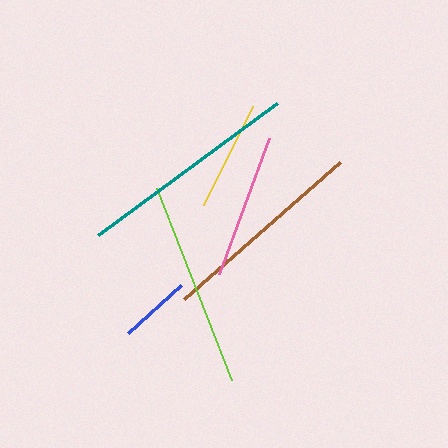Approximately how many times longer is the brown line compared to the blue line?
The brown line is approximately 2.9 times the length of the blue line.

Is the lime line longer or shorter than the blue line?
The lime line is longer than the blue line.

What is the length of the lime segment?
The lime segment is approximately 206 pixels long.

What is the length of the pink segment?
The pink segment is approximately 146 pixels long.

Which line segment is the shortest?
The blue line is the shortest at approximately 72 pixels.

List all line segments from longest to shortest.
From longest to shortest: teal, brown, lime, pink, yellow, blue.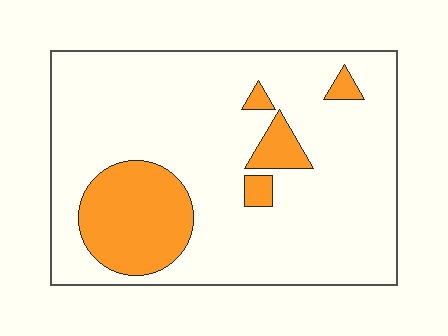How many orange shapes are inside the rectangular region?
5.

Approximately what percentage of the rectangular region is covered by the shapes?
Approximately 20%.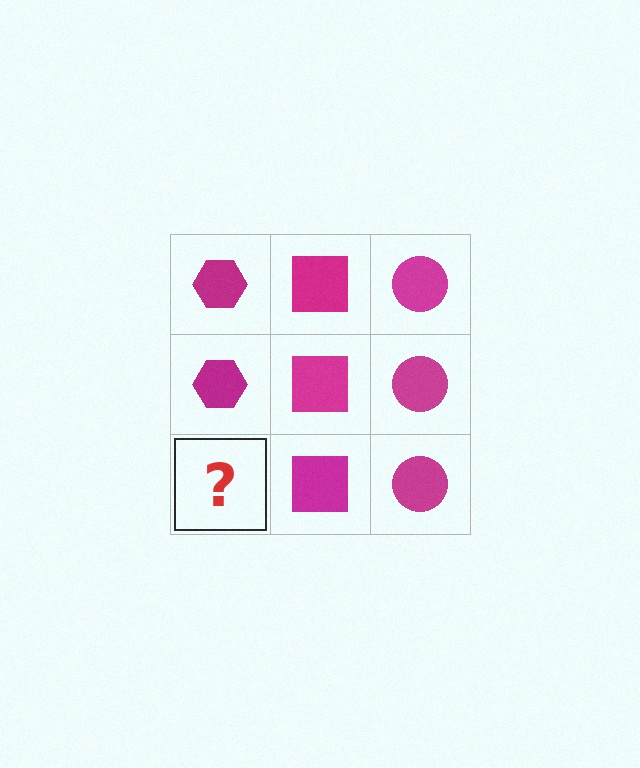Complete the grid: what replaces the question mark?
The question mark should be replaced with a magenta hexagon.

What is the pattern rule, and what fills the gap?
The rule is that each column has a consistent shape. The gap should be filled with a magenta hexagon.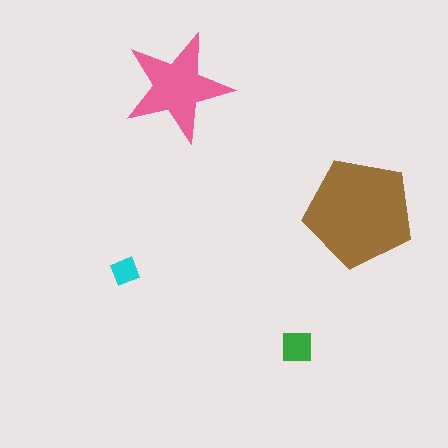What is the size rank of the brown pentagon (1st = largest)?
1st.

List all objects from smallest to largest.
The cyan diamond, the green square, the pink star, the brown pentagon.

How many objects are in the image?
There are 4 objects in the image.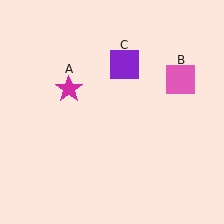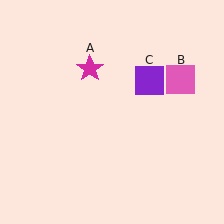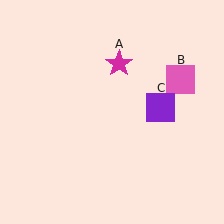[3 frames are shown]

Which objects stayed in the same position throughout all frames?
Pink square (object B) remained stationary.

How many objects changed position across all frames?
2 objects changed position: magenta star (object A), purple square (object C).